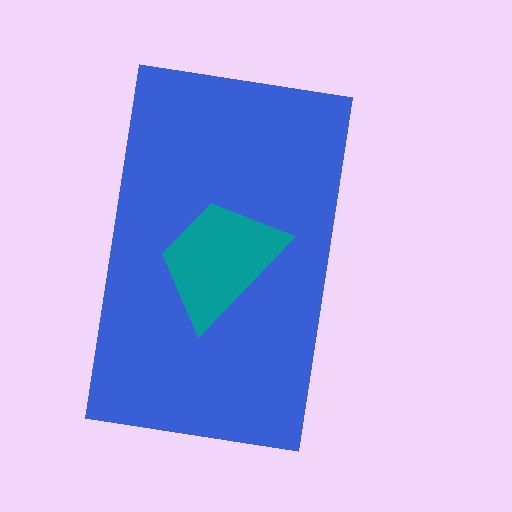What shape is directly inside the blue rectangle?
The teal trapezoid.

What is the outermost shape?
The blue rectangle.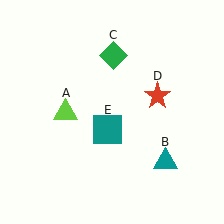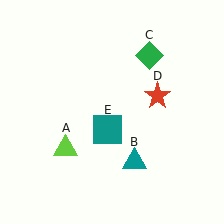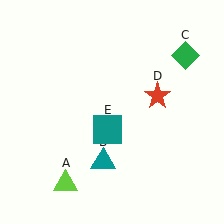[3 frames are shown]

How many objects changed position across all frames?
3 objects changed position: lime triangle (object A), teal triangle (object B), green diamond (object C).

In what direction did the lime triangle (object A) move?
The lime triangle (object A) moved down.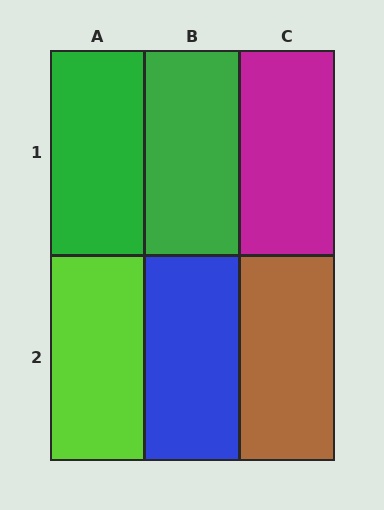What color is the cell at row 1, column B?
Green.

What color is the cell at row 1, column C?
Magenta.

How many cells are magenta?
1 cell is magenta.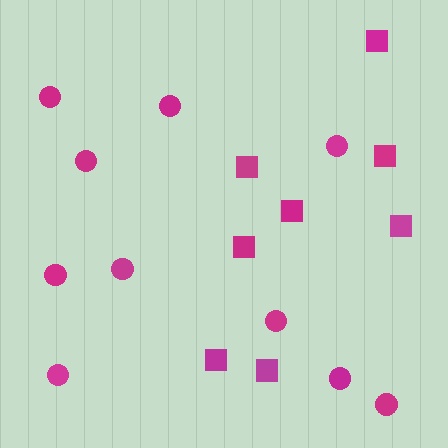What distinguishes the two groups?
There are 2 groups: one group of circles (10) and one group of squares (8).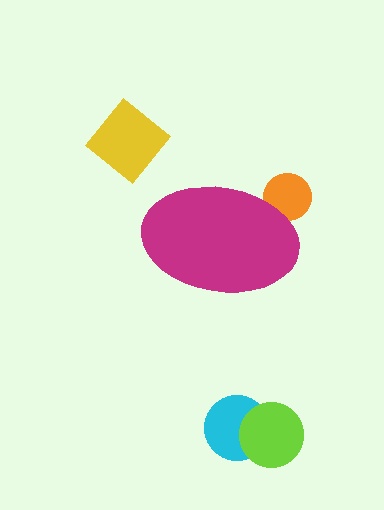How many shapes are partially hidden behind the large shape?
1 shape is partially hidden.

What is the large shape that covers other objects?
A magenta ellipse.